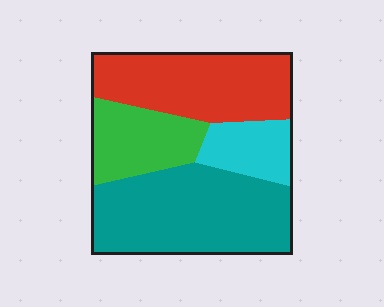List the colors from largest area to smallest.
From largest to smallest: teal, red, green, cyan.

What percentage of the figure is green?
Green takes up about one sixth (1/6) of the figure.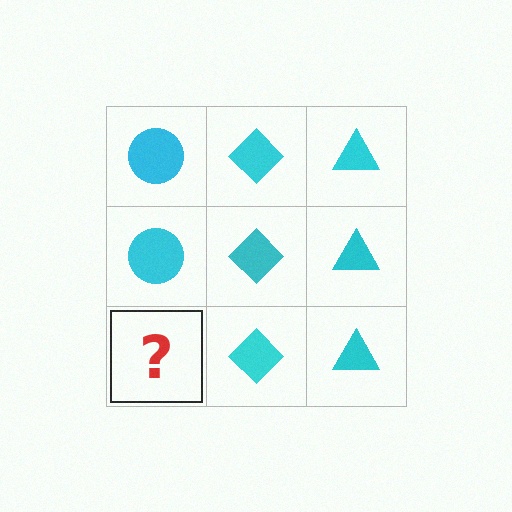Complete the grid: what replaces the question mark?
The question mark should be replaced with a cyan circle.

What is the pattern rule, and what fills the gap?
The rule is that each column has a consistent shape. The gap should be filled with a cyan circle.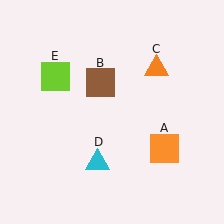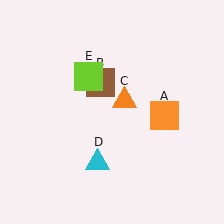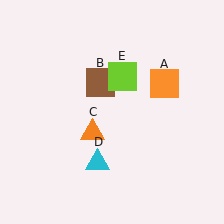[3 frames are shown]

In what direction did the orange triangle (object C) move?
The orange triangle (object C) moved down and to the left.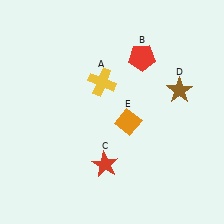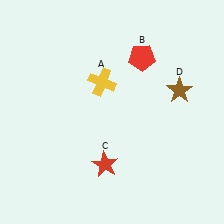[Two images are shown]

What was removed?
The orange diamond (E) was removed in Image 2.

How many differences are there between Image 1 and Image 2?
There is 1 difference between the two images.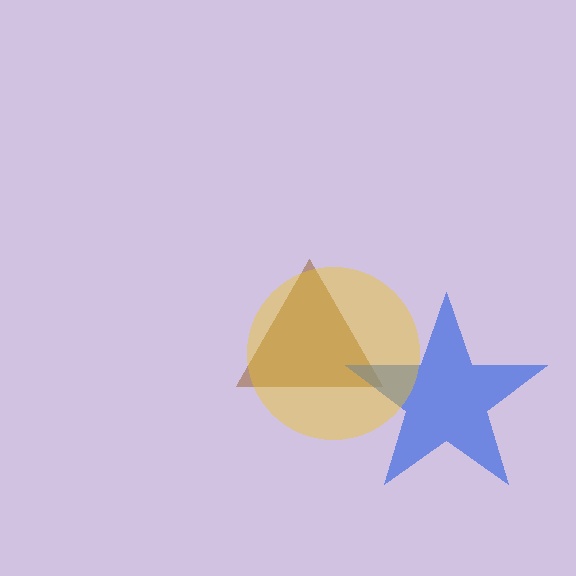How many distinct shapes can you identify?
There are 3 distinct shapes: a brown triangle, a blue star, a yellow circle.